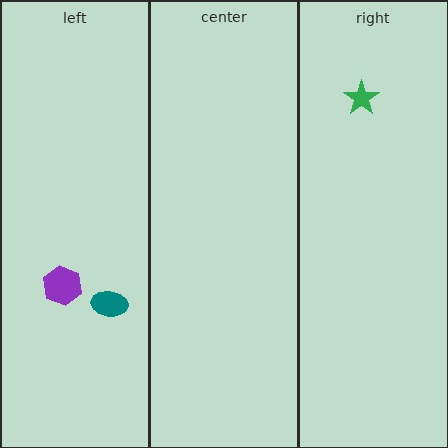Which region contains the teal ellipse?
The left region.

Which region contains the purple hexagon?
The left region.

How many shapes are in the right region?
1.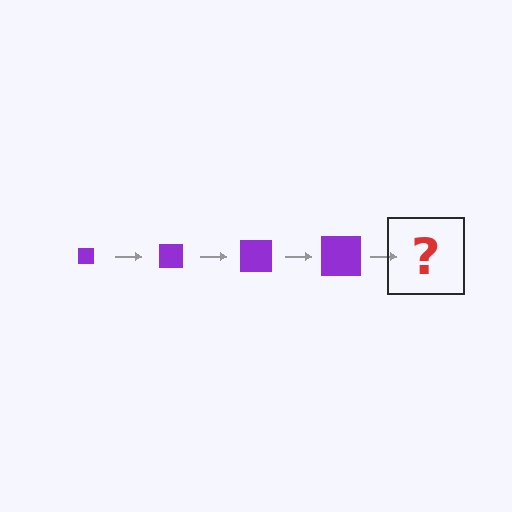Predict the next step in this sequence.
The next step is a purple square, larger than the previous one.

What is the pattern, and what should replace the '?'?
The pattern is that the square gets progressively larger each step. The '?' should be a purple square, larger than the previous one.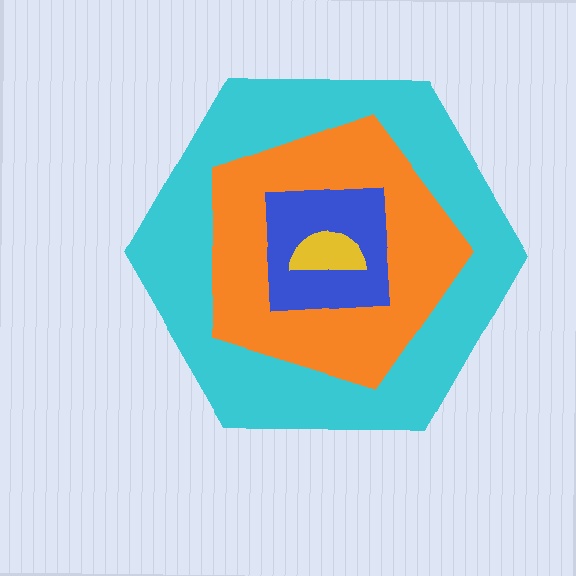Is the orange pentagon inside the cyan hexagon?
Yes.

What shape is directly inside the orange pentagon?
The blue square.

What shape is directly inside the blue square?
The yellow semicircle.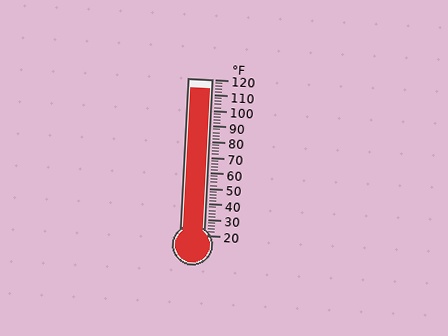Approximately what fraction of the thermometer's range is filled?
The thermometer is filled to approximately 95% of its range.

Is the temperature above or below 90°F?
The temperature is above 90°F.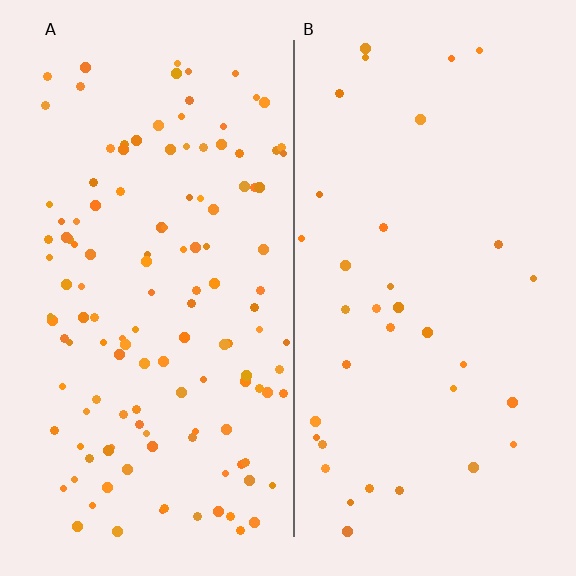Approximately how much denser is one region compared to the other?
Approximately 3.6× — region A over region B.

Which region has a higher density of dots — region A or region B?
A (the left).